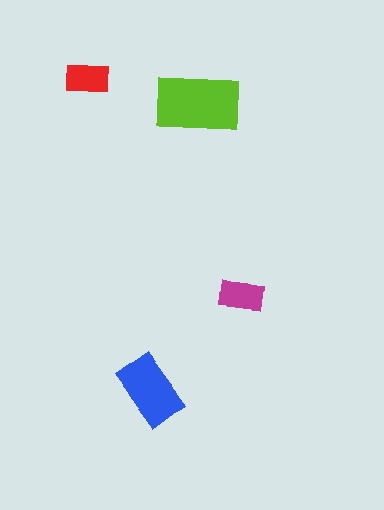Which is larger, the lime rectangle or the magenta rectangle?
The lime one.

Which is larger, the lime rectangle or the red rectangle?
The lime one.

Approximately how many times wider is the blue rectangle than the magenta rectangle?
About 1.5 times wider.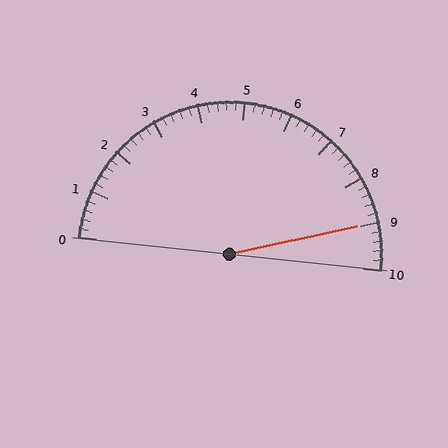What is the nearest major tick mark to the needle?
The nearest major tick mark is 9.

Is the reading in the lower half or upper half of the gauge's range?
The reading is in the upper half of the range (0 to 10).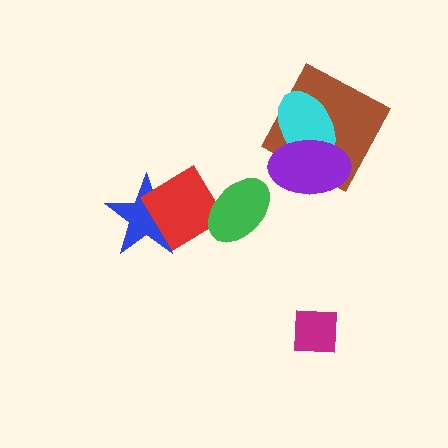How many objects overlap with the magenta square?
0 objects overlap with the magenta square.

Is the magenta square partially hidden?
No, no other shape covers it.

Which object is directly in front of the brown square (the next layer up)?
The cyan ellipse is directly in front of the brown square.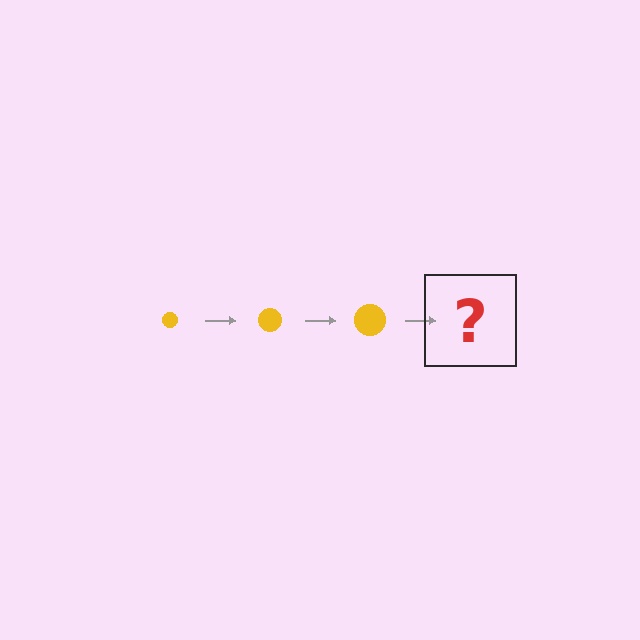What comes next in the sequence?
The next element should be a yellow circle, larger than the previous one.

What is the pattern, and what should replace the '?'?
The pattern is that the circle gets progressively larger each step. The '?' should be a yellow circle, larger than the previous one.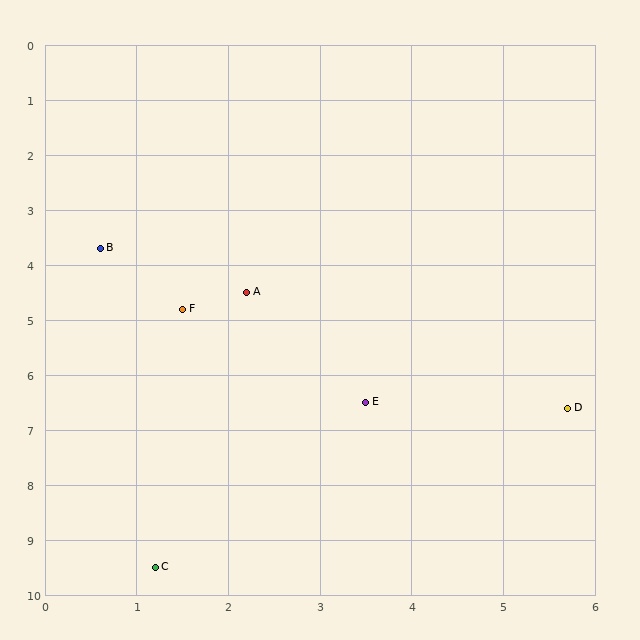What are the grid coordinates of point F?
Point F is at approximately (1.5, 4.8).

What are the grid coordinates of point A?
Point A is at approximately (2.2, 4.5).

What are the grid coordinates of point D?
Point D is at approximately (5.7, 6.6).